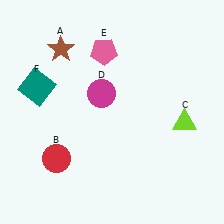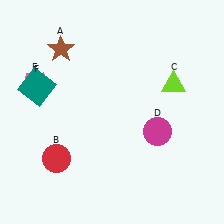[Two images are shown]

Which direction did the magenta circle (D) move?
The magenta circle (D) moved right.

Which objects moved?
The objects that moved are: the lime triangle (C), the magenta circle (D), the pink pentagon (E).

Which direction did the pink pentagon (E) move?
The pink pentagon (E) moved left.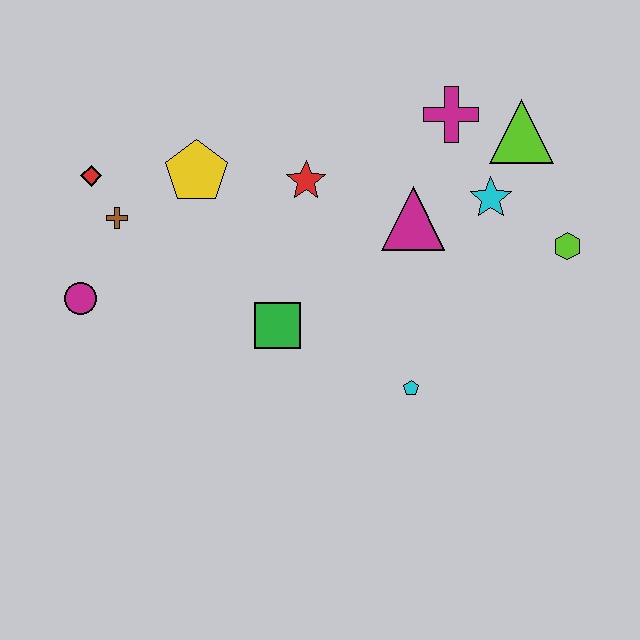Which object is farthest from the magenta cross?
The magenta circle is farthest from the magenta cross.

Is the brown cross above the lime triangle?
No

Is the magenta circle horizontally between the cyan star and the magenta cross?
No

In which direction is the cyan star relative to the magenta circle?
The cyan star is to the right of the magenta circle.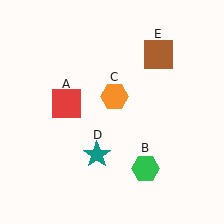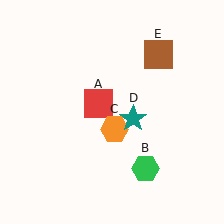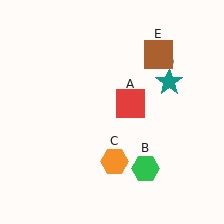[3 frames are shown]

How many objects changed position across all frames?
3 objects changed position: red square (object A), orange hexagon (object C), teal star (object D).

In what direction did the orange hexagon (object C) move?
The orange hexagon (object C) moved down.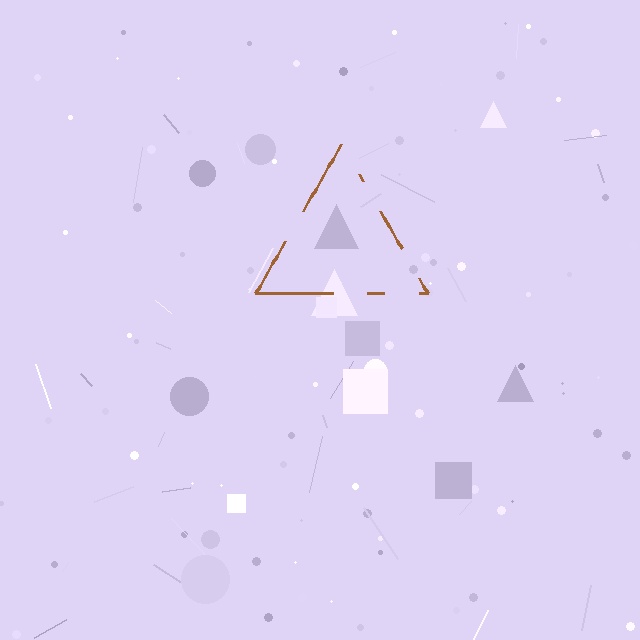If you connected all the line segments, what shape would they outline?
They would outline a triangle.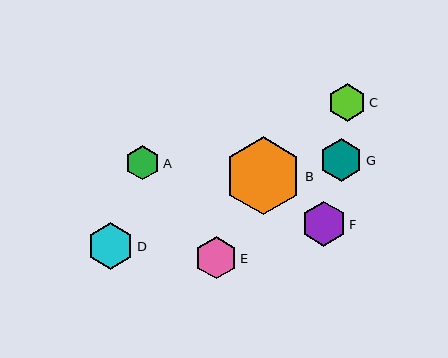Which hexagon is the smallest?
Hexagon A is the smallest with a size of approximately 34 pixels.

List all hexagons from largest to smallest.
From largest to smallest: B, D, F, G, E, C, A.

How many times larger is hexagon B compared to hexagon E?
Hexagon B is approximately 1.8 times the size of hexagon E.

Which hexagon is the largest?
Hexagon B is the largest with a size of approximately 77 pixels.